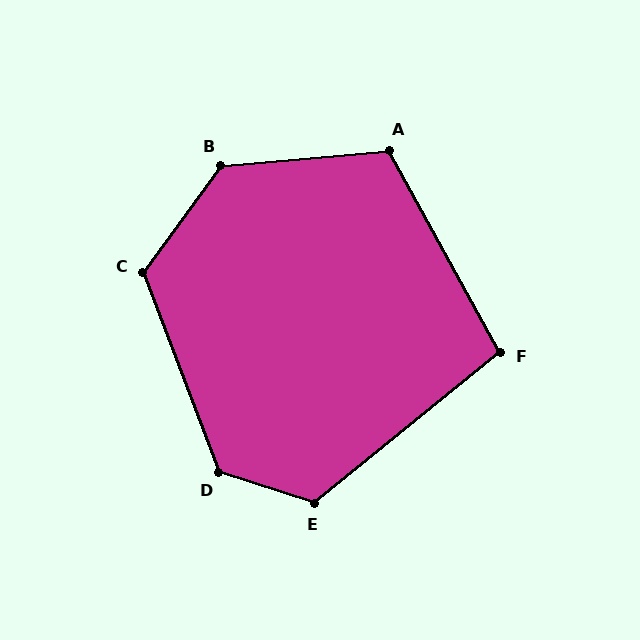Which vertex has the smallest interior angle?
F, at approximately 100 degrees.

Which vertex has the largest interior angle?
B, at approximately 131 degrees.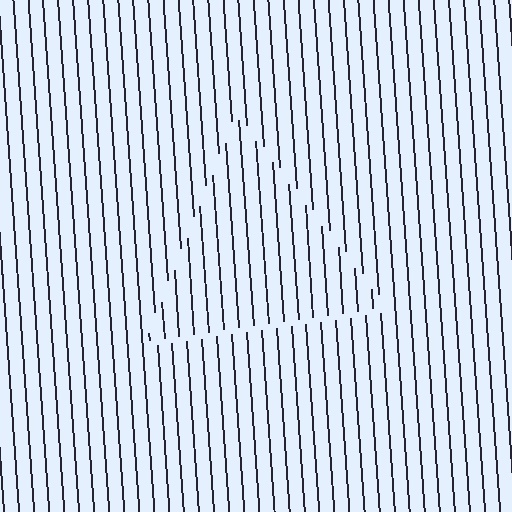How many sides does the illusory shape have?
3 sides — the line-ends trace a triangle.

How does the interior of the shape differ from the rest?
The interior of the shape contains the same grating, shifted by half a period — the contour is defined by the phase discontinuity where line-ends from the inner and outer gratings abut.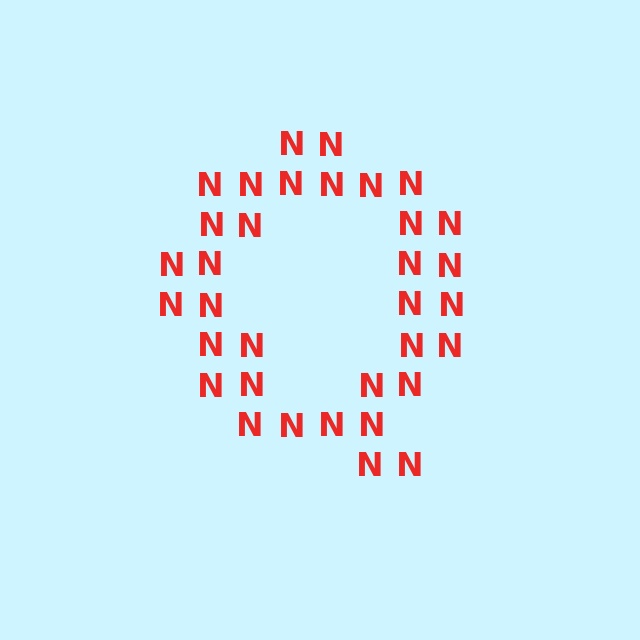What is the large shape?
The large shape is the letter Q.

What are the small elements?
The small elements are letter N's.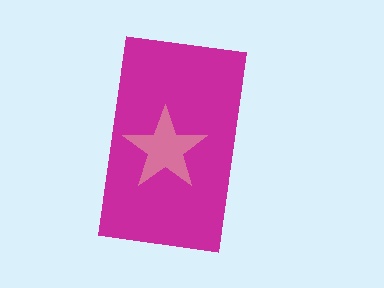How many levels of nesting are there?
2.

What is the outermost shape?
The magenta rectangle.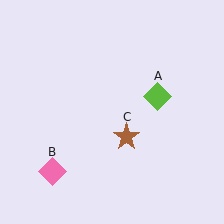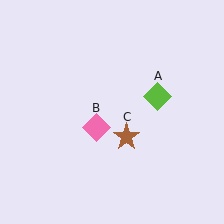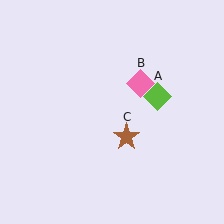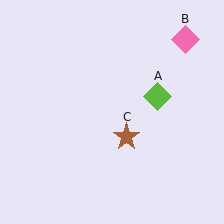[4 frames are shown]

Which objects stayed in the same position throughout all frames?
Lime diamond (object A) and brown star (object C) remained stationary.